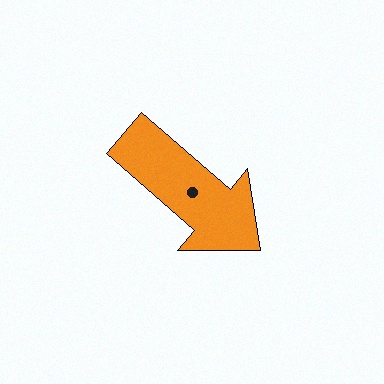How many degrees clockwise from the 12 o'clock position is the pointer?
Approximately 131 degrees.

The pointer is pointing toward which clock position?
Roughly 4 o'clock.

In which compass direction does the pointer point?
Southeast.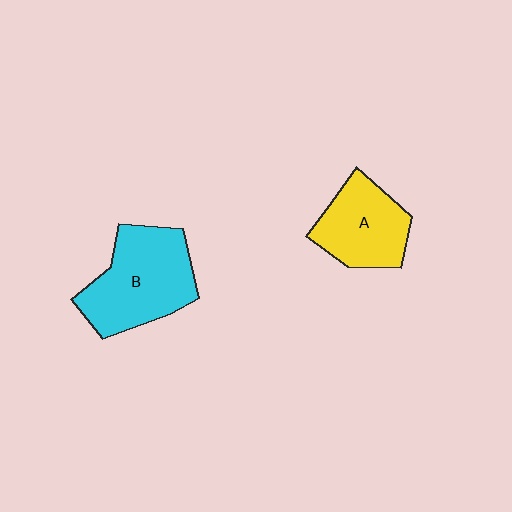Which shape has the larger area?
Shape B (cyan).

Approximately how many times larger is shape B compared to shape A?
Approximately 1.4 times.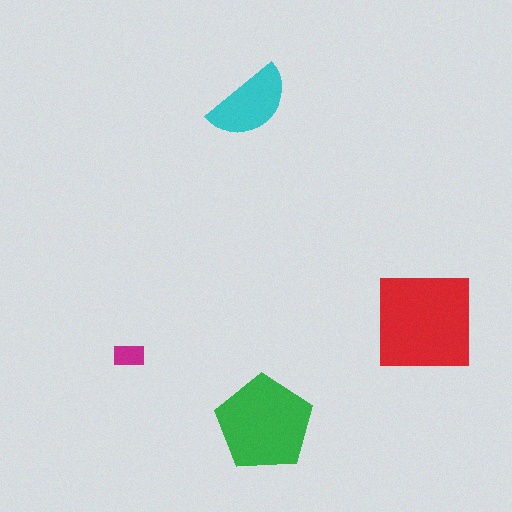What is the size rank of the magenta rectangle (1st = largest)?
4th.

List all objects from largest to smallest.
The red square, the green pentagon, the cyan semicircle, the magenta rectangle.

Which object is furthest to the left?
The magenta rectangle is leftmost.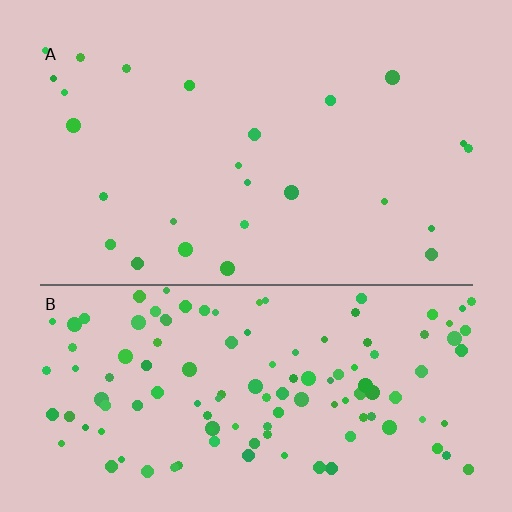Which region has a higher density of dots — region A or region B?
B (the bottom).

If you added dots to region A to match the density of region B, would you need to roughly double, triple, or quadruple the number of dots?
Approximately quadruple.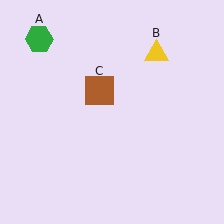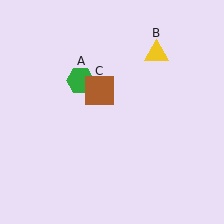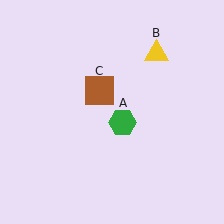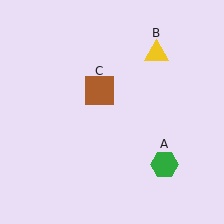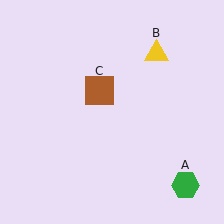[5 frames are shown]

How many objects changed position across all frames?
1 object changed position: green hexagon (object A).